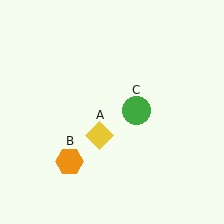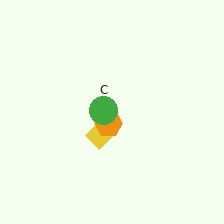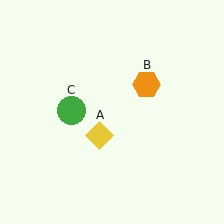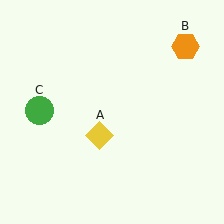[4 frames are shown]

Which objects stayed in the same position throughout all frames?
Yellow diamond (object A) remained stationary.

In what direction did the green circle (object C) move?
The green circle (object C) moved left.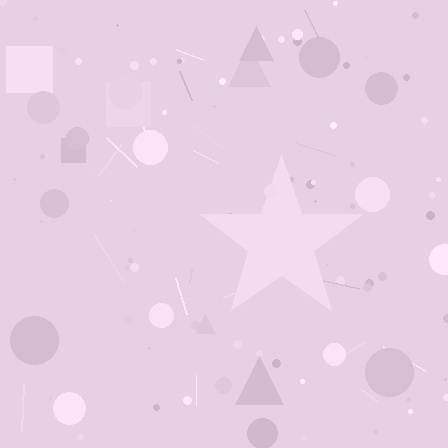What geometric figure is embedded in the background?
A star is embedded in the background.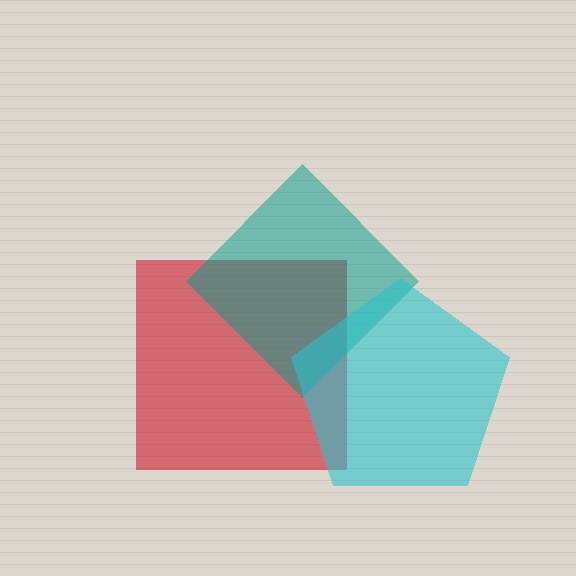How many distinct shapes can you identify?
There are 3 distinct shapes: a red square, a teal diamond, a cyan pentagon.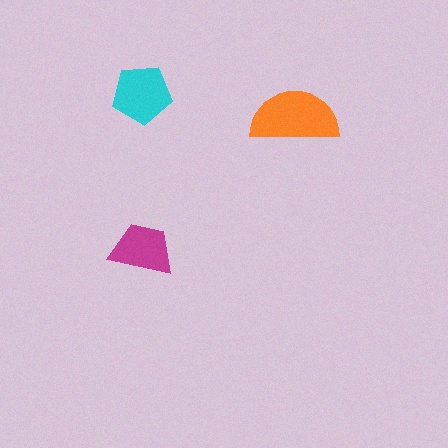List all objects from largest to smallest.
The orange semicircle, the cyan pentagon, the magenta trapezoid.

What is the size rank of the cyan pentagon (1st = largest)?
2nd.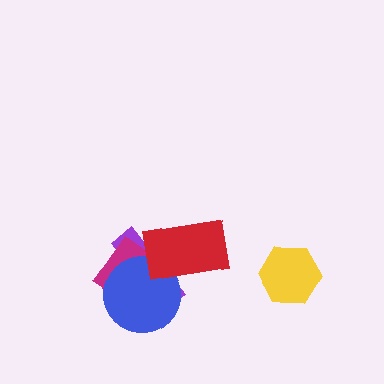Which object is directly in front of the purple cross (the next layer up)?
The magenta rectangle is directly in front of the purple cross.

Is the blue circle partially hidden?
Yes, it is partially covered by another shape.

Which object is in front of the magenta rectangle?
The blue circle is in front of the magenta rectangle.